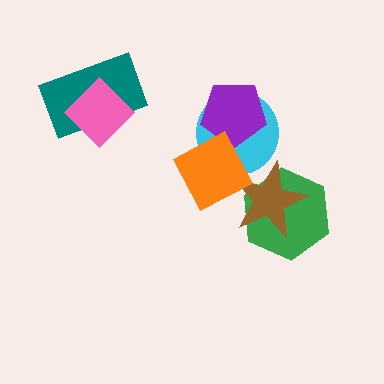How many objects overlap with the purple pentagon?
2 objects overlap with the purple pentagon.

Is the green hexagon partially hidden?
Yes, it is partially covered by another shape.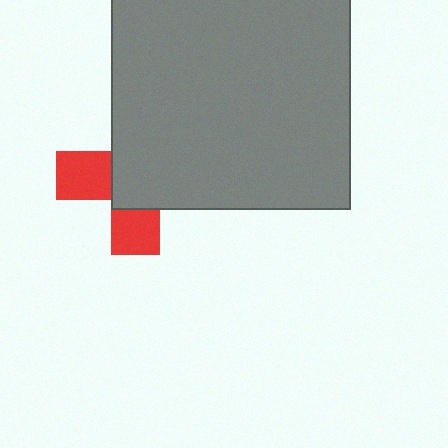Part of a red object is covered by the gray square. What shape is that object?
It is a cross.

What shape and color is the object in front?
The object in front is a gray square.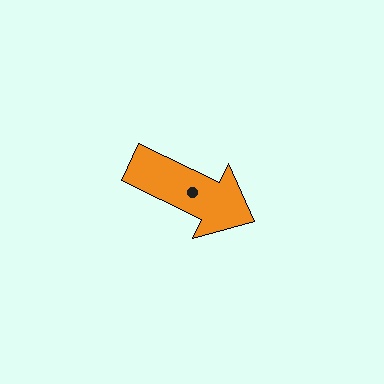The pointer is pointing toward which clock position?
Roughly 4 o'clock.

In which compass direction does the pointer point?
Southeast.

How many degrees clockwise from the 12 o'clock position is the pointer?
Approximately 116 degrees.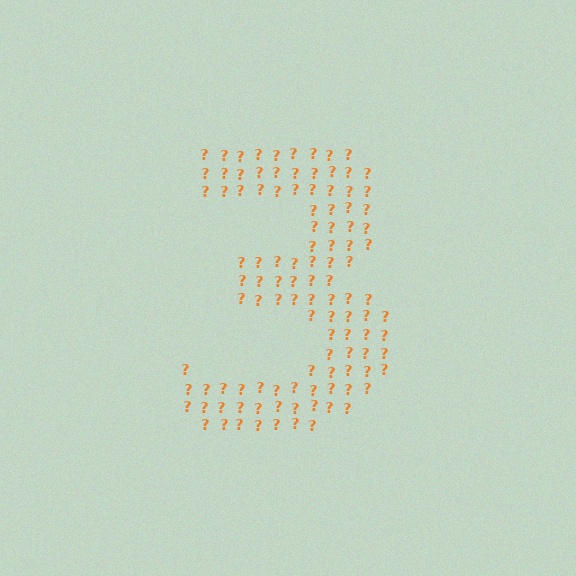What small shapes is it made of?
It is made of small question marks.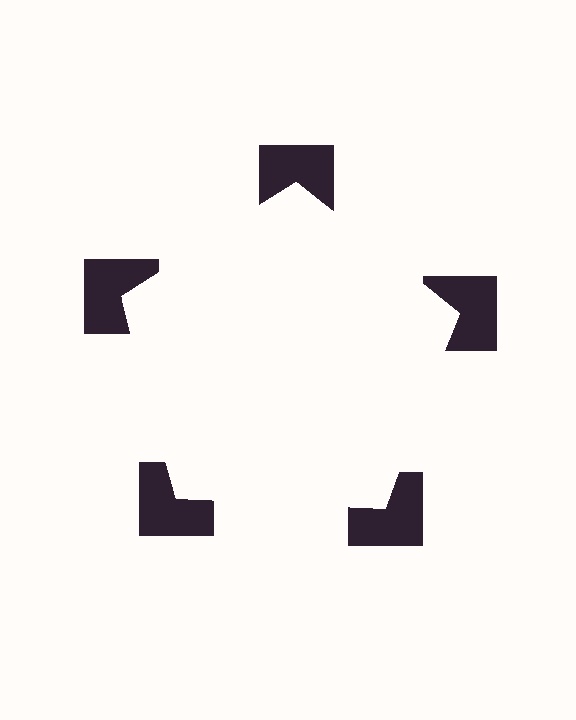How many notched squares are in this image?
There are 5 — one at each vertex of the illusory pentagon.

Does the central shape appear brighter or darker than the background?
It typically appears slightly brighter than the background, even though no actual brightness change is drawn.